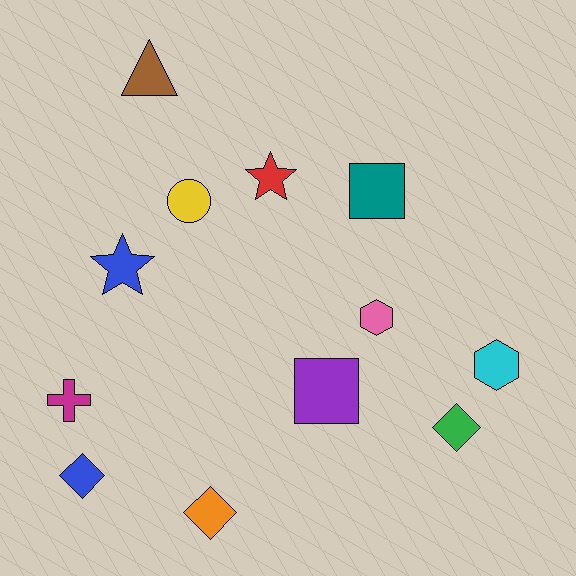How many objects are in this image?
There are 12 objects.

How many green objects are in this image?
There is 1 green object.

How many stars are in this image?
There are 2 stars.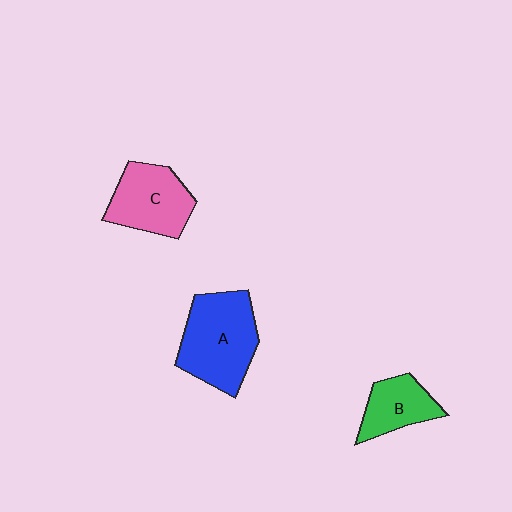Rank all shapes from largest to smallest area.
From largest to smallest: A (blue), C (pink), B (green).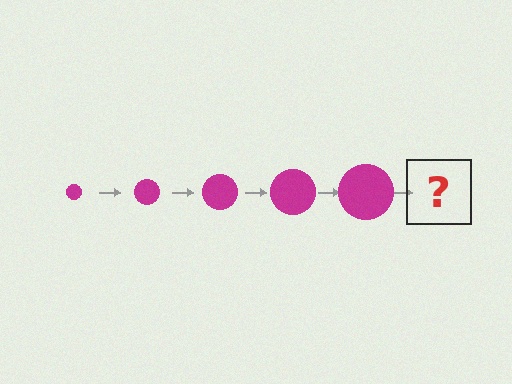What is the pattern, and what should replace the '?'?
The pattern is that the circle gets progressively larger each step. The '?' should be a magenta circle, larger than the previous one.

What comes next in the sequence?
The next element should be a magenta circle, larger than the previous one.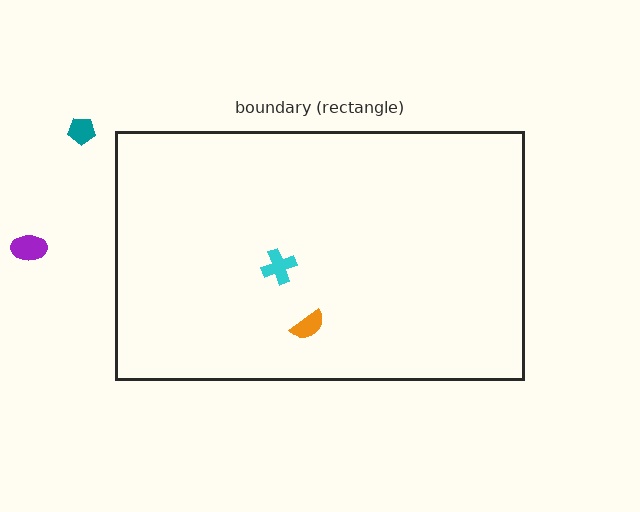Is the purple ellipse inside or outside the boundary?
Outside.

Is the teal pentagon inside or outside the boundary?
Outside.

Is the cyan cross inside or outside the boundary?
Inside.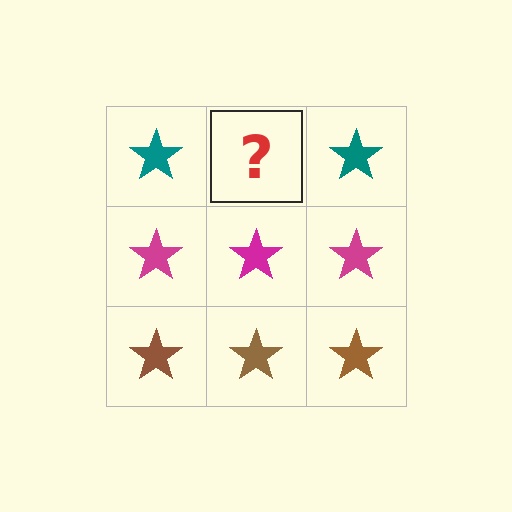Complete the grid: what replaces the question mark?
The question mark should be replaced with a teal star.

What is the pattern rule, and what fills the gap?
The rule is that each row has a consistent color. The gap should be filled with a teal star.